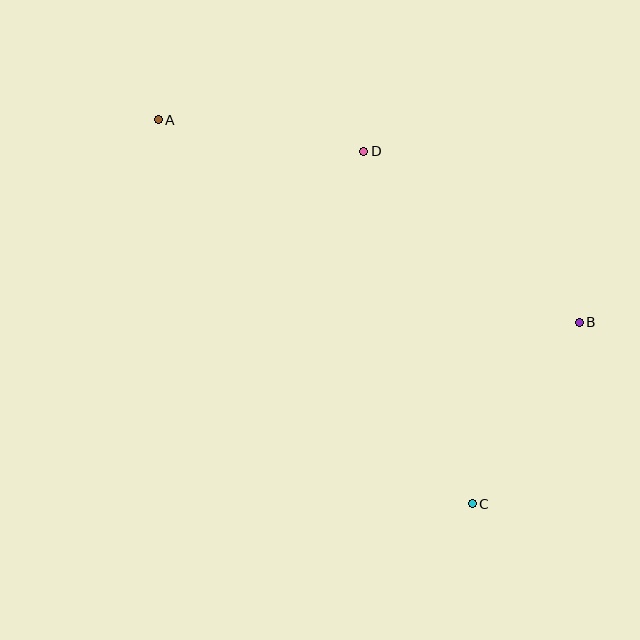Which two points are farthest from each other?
Points A and C are farthest from each other.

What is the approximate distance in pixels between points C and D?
The distance between C and D is approximately 369 pixels.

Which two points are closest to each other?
Points A and D are closest to each other.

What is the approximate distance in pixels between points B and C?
The distance between B and C is approximately 211 pixels.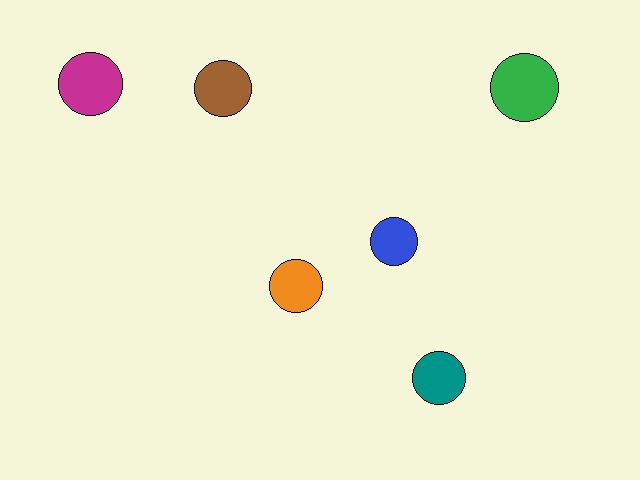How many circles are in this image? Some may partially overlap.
There are 6 circles.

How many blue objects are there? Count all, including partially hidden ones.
There is 1 blue object.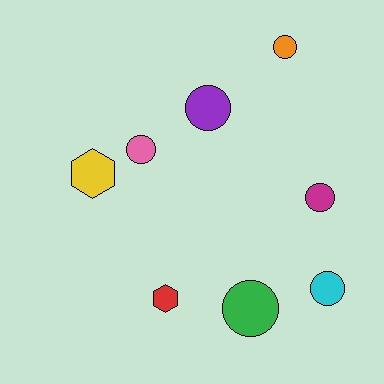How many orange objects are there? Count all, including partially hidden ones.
There is 1 orange object.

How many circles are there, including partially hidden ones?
There are 6 circles.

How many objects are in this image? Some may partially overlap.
There are 8 objects.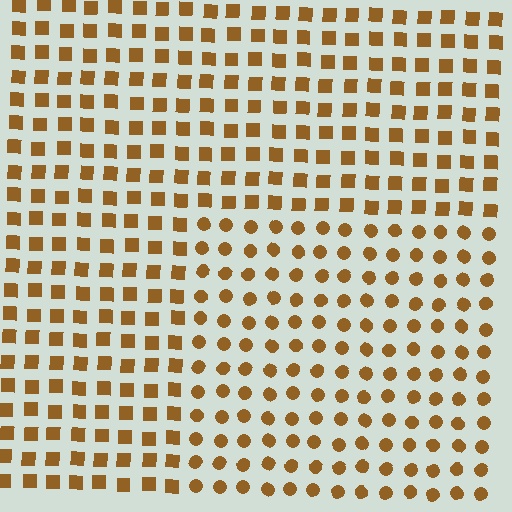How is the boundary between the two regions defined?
The boundary is defined by a change in element shape: circles inside vs. squares outside. All elements share the same color and spacing.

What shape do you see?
I see a rectangle.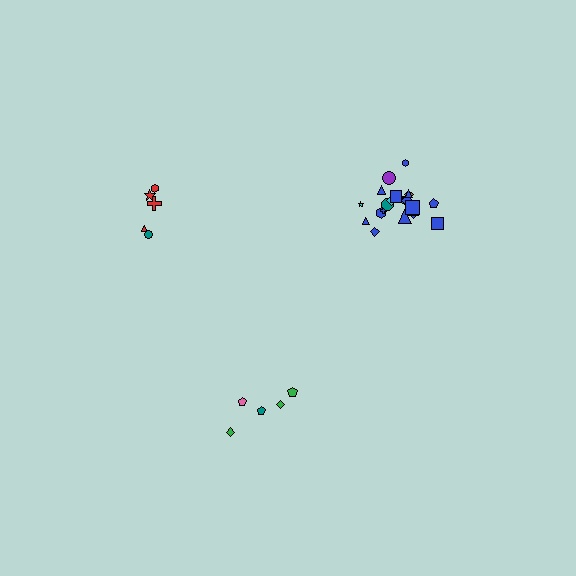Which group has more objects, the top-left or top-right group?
The top-right group.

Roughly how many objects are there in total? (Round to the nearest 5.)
Roughly 30 objects in total.